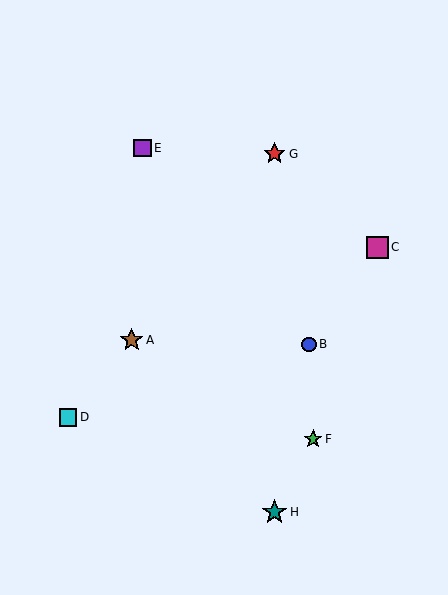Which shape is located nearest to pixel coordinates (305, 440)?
The green star (labeled F) at (313, 439) is nearest to that location.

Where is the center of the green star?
The center of the green star is at (313, 439).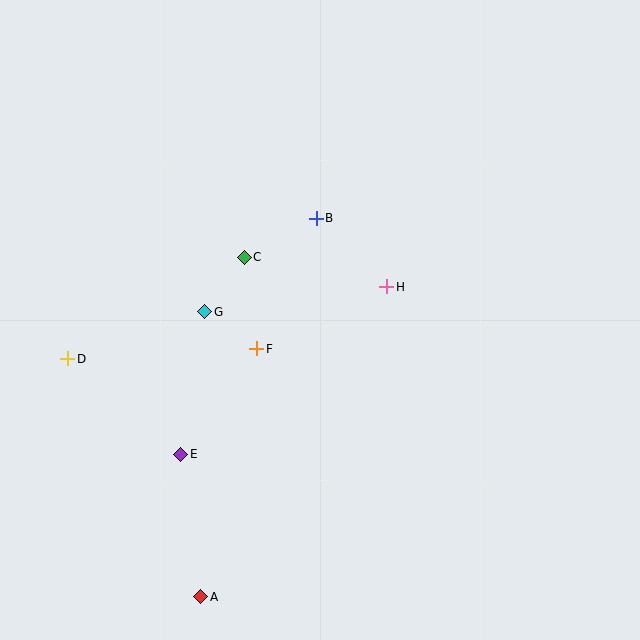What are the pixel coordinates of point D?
Point D is at (68, 359).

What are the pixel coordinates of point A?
Point A is at (201, 597).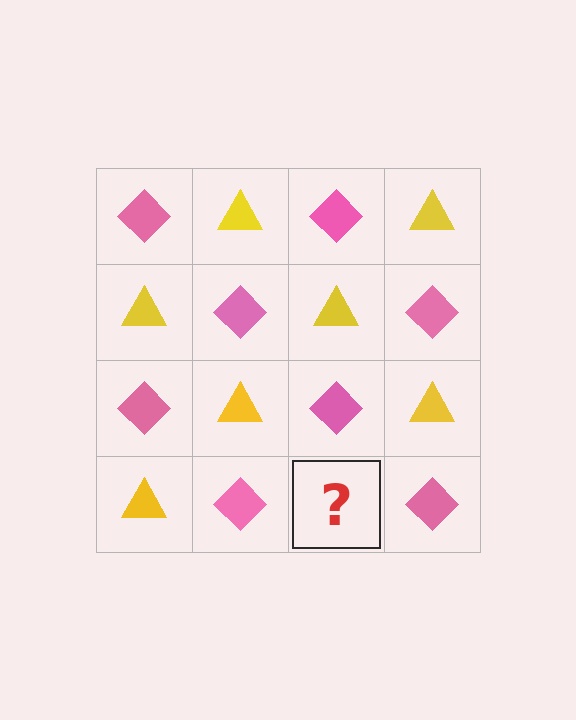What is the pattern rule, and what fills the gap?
The rule is that it alternates pink diamond and yellow triangle in a checkerboard pattern. The gap should be filled with a yellow triangle.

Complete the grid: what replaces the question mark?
The question mark should be replaced with a yellow triangle.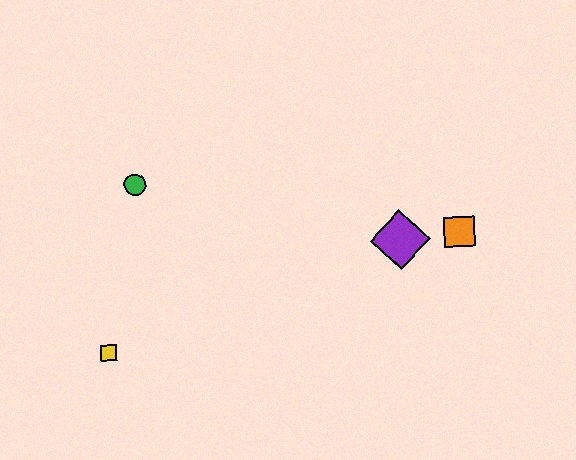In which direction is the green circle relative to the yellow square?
The green circle is above the yellow square.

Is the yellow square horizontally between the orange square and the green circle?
No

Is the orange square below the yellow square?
No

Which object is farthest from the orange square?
The yellow square is farthest from the orange square.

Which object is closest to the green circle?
The yellow square is closest to the green circle.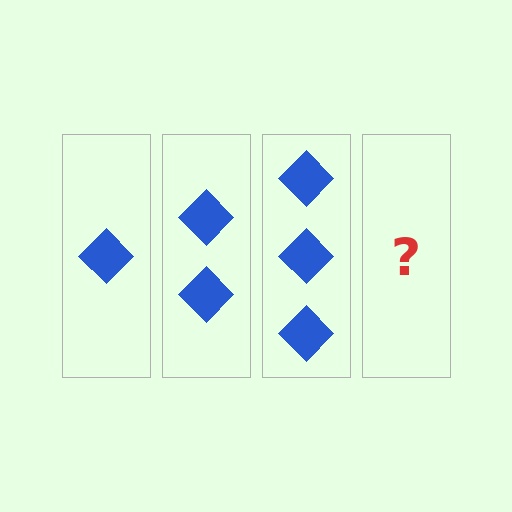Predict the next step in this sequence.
The next step is 4 diamonds.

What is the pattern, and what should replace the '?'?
The pattern is that each step adds one more diamond. The '?' should be 4 diamonds.